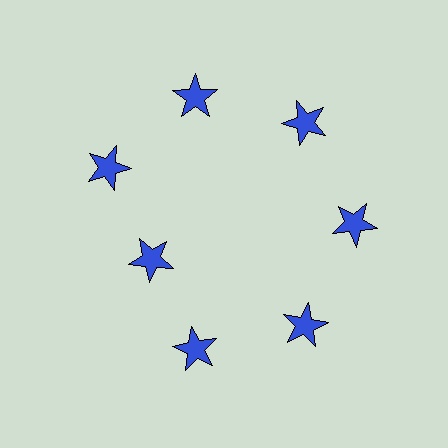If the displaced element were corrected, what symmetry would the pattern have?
It would have 7-fold rotational symmetry — the pattern would map onto itself every 51 degrees.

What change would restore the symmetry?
The symmetry would be restored by moving it outward, back onto the ring so that all 7 stars sit at equal angles and equal distance from the center.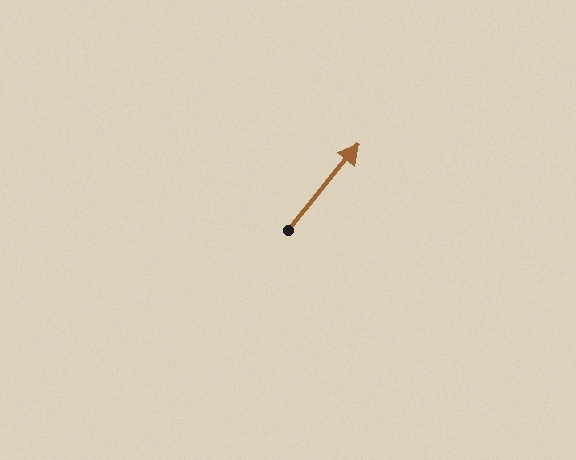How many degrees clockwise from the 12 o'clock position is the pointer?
Approximately 39 degrees.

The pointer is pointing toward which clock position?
Roughly 1 o'clock.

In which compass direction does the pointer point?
Northeast.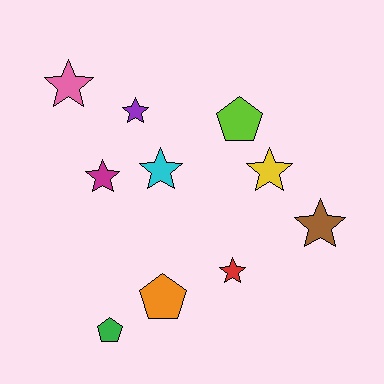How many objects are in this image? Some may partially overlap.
There are 10 objects.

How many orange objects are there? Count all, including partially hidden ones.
There is 1 orange object.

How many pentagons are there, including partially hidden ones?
There are 3 pentagons.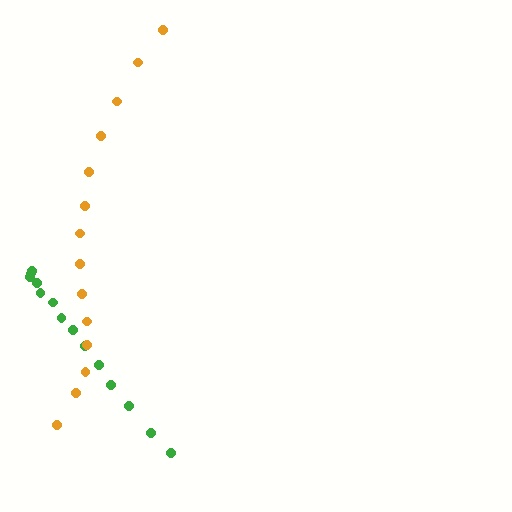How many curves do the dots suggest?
There are 2 distinct paths.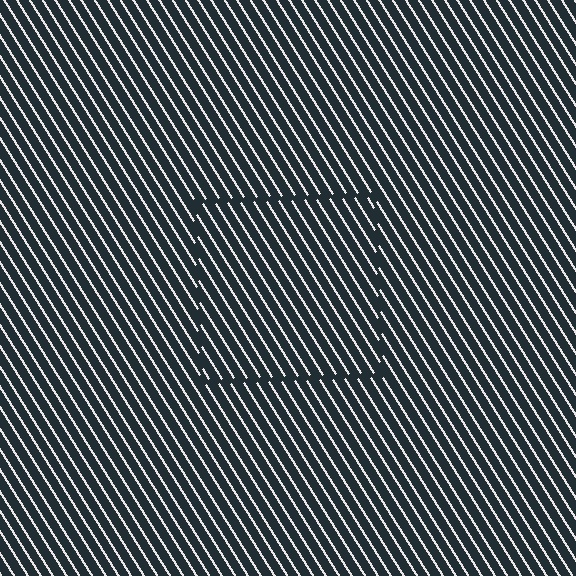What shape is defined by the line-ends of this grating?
An illusory square. The interior of the shape contains the same grating, shifted by half a period — the contour is defined by the phase discontinuity where line-ends from the inner and outer gratings abut.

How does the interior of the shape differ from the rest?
The interior of the shape contains the same grating, shifted by half a period — the contour is defined by the phase discontinuity where line-ends from the inner and outer gratings abut.